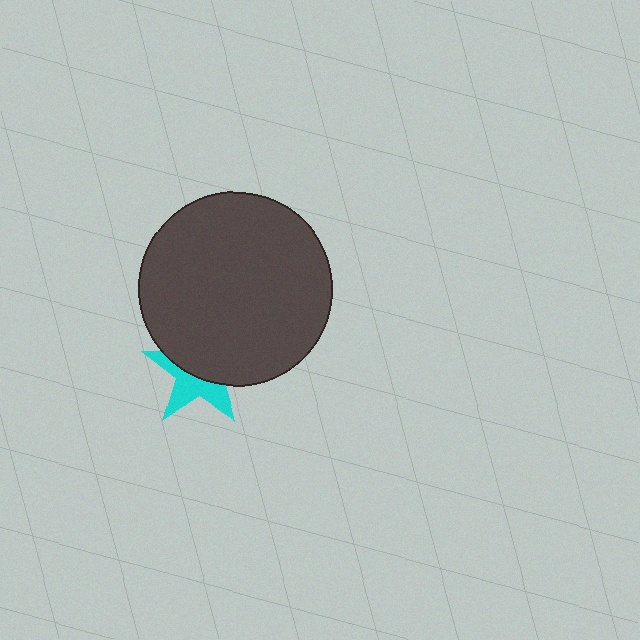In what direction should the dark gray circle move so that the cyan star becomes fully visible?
The dark gray circle should move up. That is the shortest direction to clear the overlap and leave the cyan star fully visible.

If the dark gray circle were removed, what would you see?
You would see the complete cyan star.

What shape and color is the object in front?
The object in front is a dark gray circle.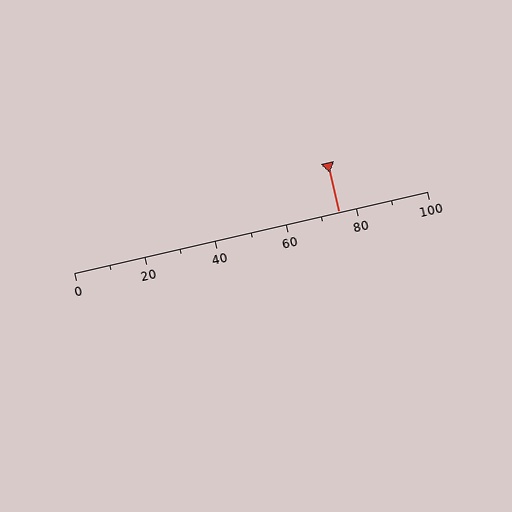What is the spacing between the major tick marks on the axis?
The major ticks are spaced 20 apart.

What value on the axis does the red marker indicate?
The marker indicates approximately 75.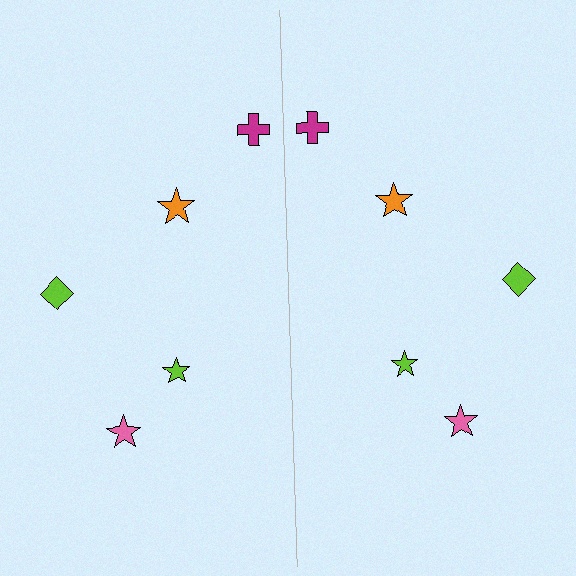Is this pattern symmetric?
Yes, this pattern has bilateral (reflection) symmetry.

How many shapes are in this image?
There are 10 shapes in this image.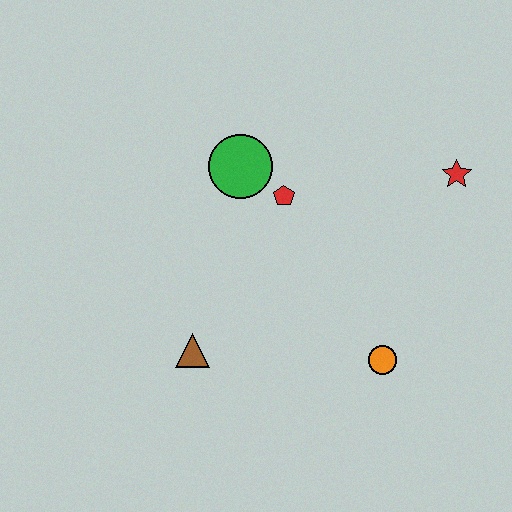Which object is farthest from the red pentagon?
The orange circle is farthest from the red pentagon.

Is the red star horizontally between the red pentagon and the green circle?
No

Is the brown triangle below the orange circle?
No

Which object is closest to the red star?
The red pentagon is closest to the red star.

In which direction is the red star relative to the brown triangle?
The red star is to the right of the brown triangle.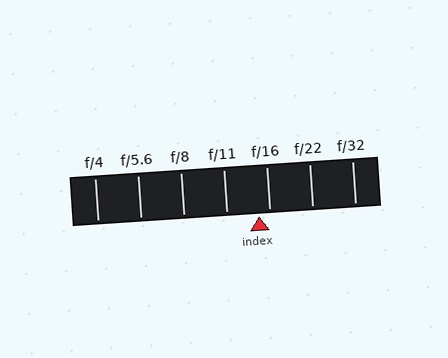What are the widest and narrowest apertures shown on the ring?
The widest aperture shown is f/4 and the narrowest is f/32.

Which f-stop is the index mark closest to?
The index mark is closest to f/16.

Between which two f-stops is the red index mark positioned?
The index mark is between f/11 and f/16.